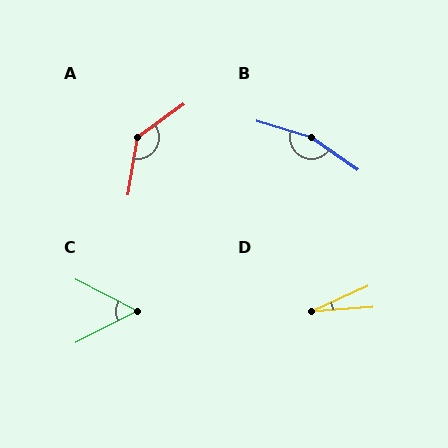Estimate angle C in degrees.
Approximately 55 degrees.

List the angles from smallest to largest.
D (20°), C (55°), A (135°), B (162°).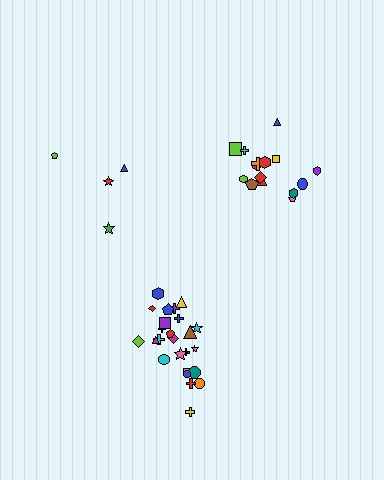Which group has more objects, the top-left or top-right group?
The top-right group.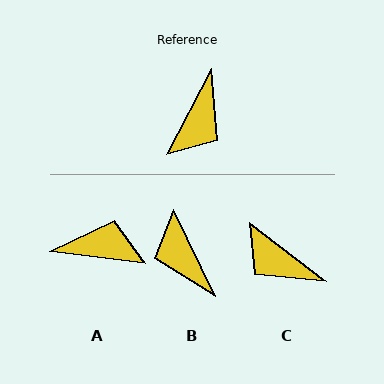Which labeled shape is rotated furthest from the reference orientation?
B, about 127 degrees away.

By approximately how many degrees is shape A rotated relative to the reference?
Approximately 110 degrees counter-clockwise.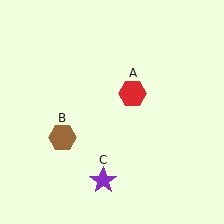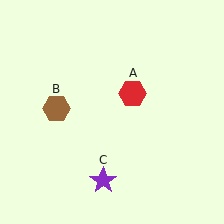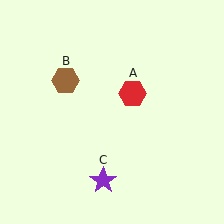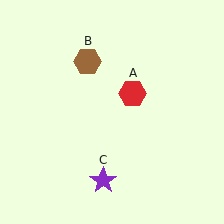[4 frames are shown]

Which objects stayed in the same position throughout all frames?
Red hexagon (object A) and purple star (object C) remained stationary.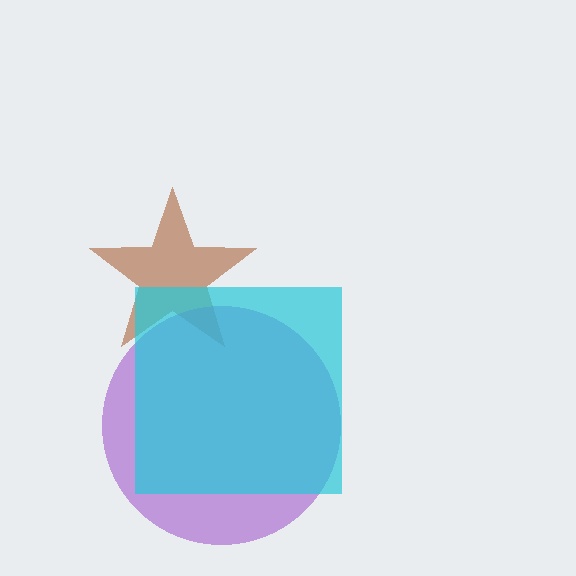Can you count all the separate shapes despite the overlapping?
Yes, there are 3 separate shapes.